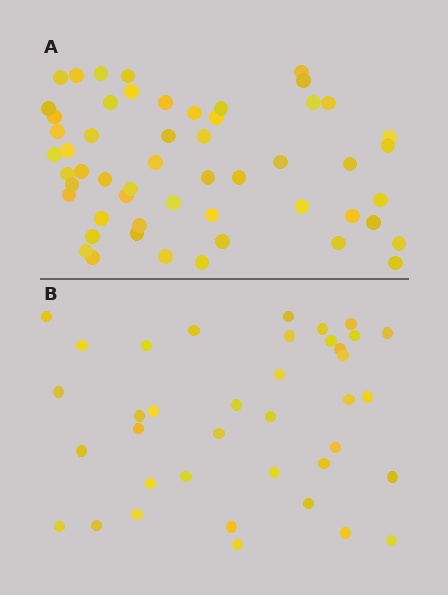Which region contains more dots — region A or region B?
Region A (the top region) has more dots.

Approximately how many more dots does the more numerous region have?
Region A has approximately 15 more dots than region B.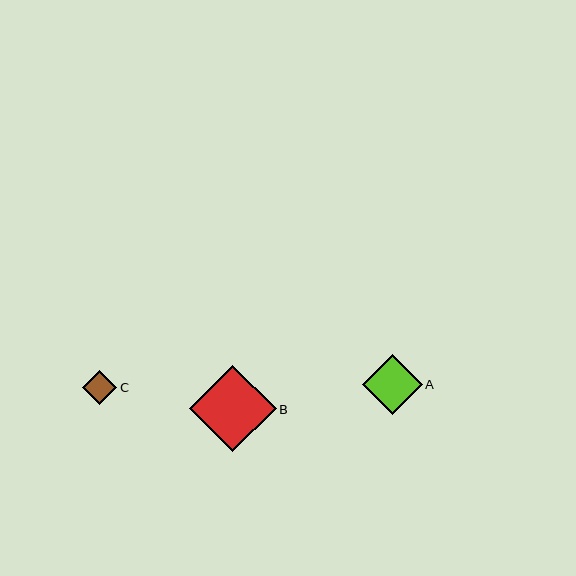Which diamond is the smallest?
Diamond C is the smallest with a size of approximately 34 pixels.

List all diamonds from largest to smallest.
From largest to smallest: B, A, C.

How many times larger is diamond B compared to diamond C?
Diamond B is approximately 2.5 times the size of diamond C.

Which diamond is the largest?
Diamond B is the largest with a size of approximately 86 pixels.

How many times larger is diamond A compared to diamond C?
Diamond A is approximately 1.7 times the size of diamond C.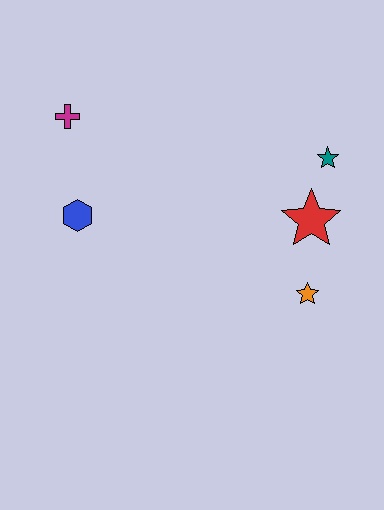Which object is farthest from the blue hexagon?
The teal star is farthest from the blue hexagon.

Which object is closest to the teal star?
The red star is closest to the teal star.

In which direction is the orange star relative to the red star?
The orange star is below the red star.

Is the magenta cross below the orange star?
No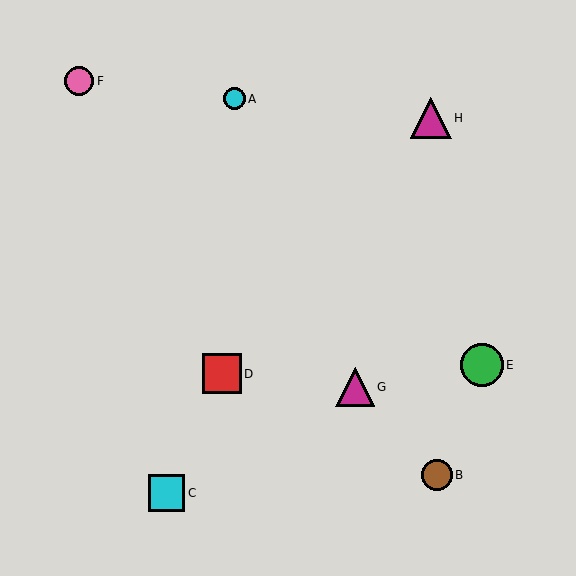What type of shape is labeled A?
Shape A is a cyan circle.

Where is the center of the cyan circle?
The center of the cyan circle is at (234, 99).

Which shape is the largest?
The green circle (labeled E) is the largest.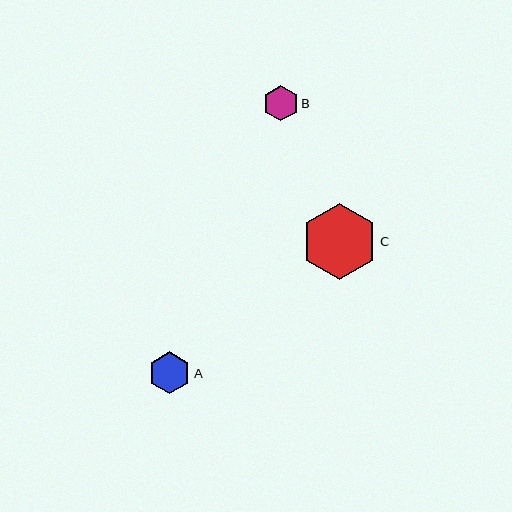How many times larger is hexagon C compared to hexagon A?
Hexagon C is approximately 1.8 times the size of hexagon A.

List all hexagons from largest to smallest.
From largest to smallest: C, A, B.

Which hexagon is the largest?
Hexagon C is the largest with a size of approximately 76 pixels.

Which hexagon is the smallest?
Hexagon B is the smallest with a size of approximately 36 pixels.